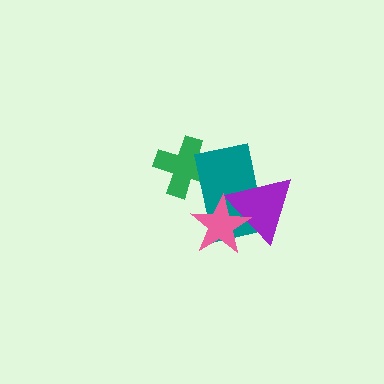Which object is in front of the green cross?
The teal rectangle is in front of the green cross.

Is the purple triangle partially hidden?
Yes, it is partially covered by another shape.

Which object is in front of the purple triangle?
The pink star is in front of the purple triangle.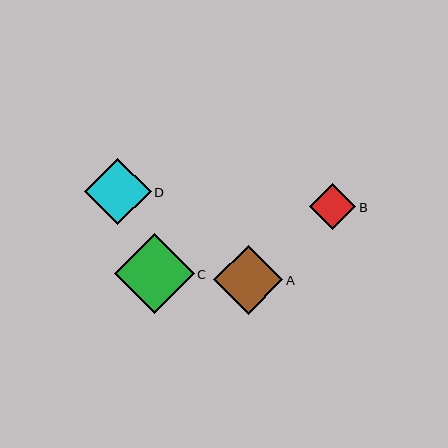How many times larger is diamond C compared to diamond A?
Diamond C is approximately 1.2 times the size of diamond A.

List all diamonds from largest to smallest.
From largest to smallest: C, A, D, B.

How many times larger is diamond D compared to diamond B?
Diamond D is approximately 1.4 times the size of diamond B.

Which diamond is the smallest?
Diamond B is the smallest with a size of approximately 46 pixels.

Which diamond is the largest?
Diamond C is the largest with a size of approximately 80 pixels.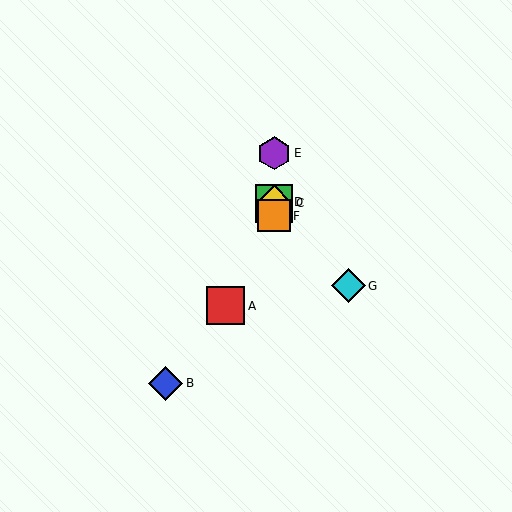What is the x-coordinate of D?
Object D is at x≈274.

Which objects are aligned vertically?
Objects C, D, E, F are aligned vertically.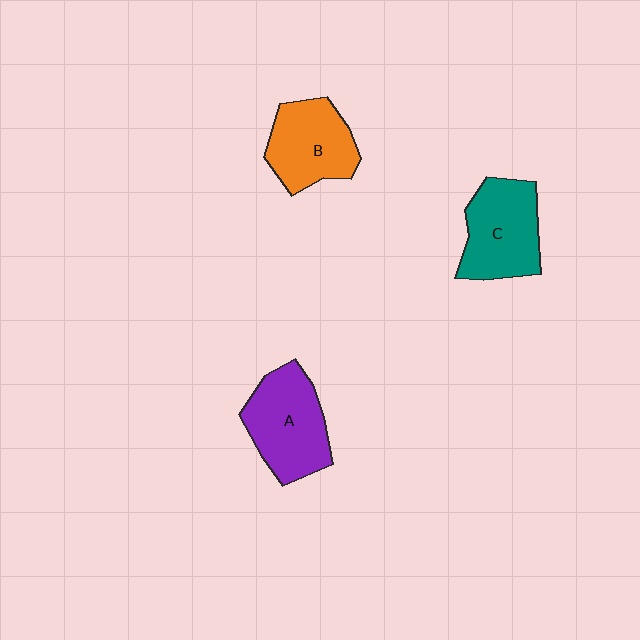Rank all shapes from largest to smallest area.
From largest to smallest: A (purple), C (teal), B (orange).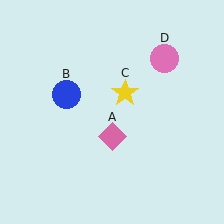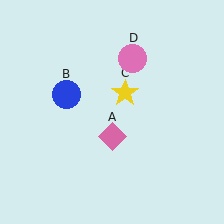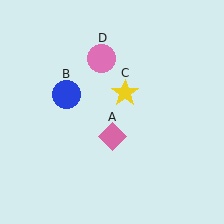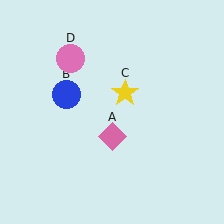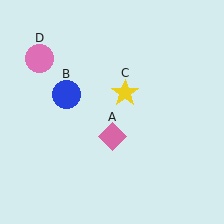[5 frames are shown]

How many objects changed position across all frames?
1 object changed position: pink circle (object D).